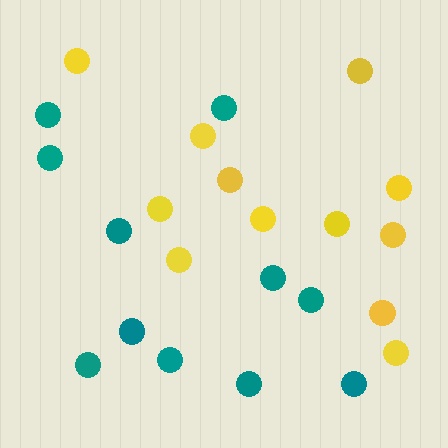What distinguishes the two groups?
There are 2 groups: one group of yellow circles (12) and one group of teal circles (11).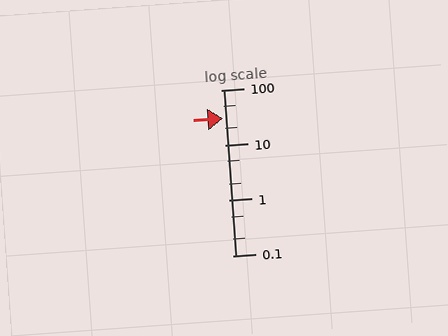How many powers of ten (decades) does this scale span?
The scale spans 3 decades, from 0.1 to 100.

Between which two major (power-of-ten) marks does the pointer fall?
The pointer is between 10 and 100.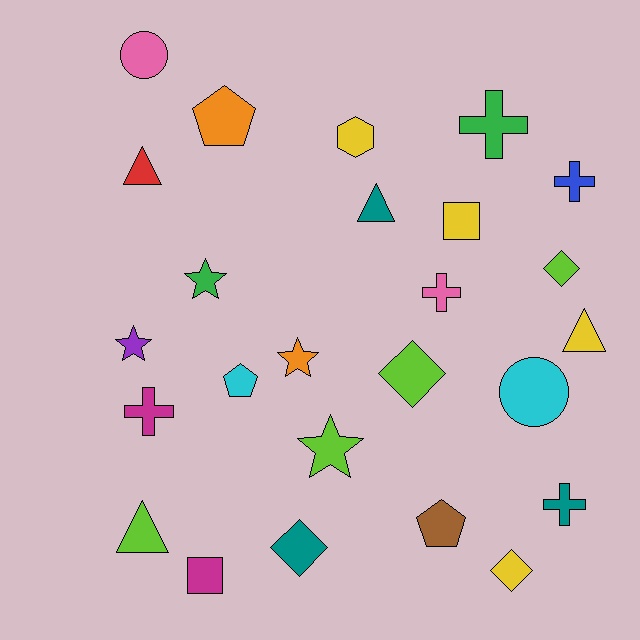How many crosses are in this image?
There are 5 crosses.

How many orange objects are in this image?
There are 2 orange objects.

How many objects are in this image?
There are 25 objects.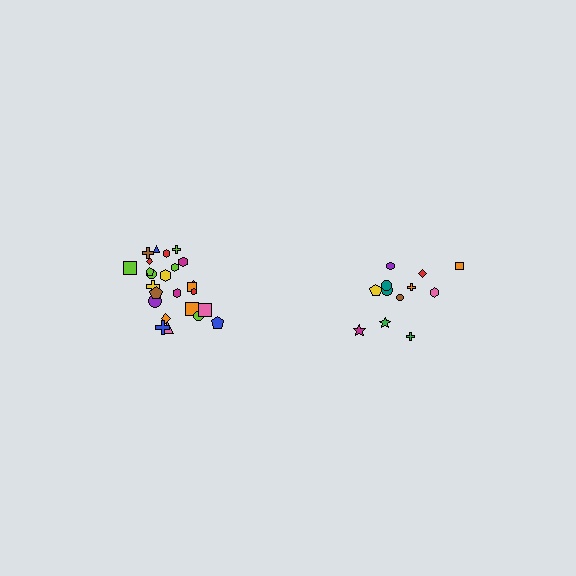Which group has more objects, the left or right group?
The left group.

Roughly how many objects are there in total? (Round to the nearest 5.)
Roughly 35 objects in total.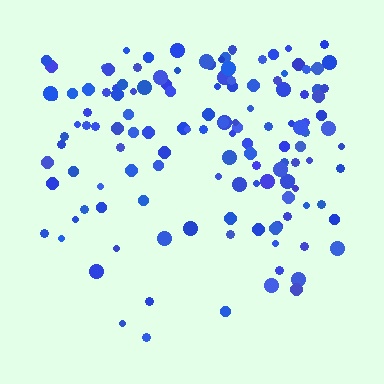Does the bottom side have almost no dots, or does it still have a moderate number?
Still a moderate number, just noticeably fewer than the top.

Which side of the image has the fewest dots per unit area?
The bottom.